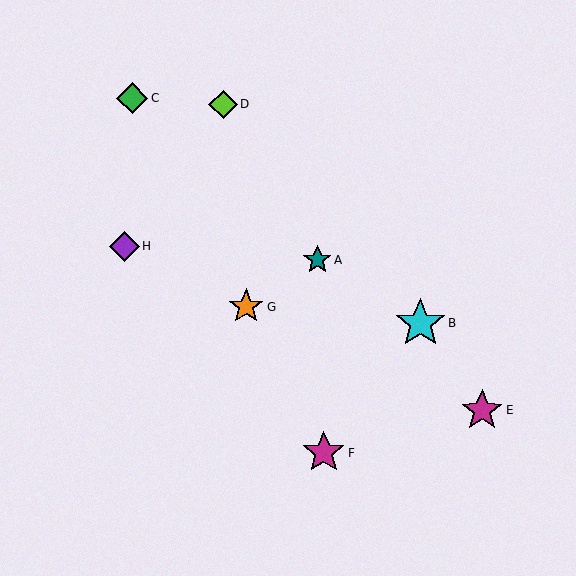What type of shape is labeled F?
Shape F is a magenta star.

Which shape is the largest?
The cyan star (labeled B) is the largest.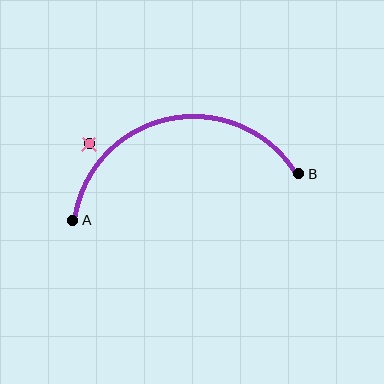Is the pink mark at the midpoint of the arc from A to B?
No — the pink mark does not lie on the arc at all. It sits slightly outside the curve.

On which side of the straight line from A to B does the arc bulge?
The arc bulges above the straight line connecting A and B.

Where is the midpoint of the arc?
The arc midpoint is the point on the curve farthest from the straight line joining A and B. It sits above that line.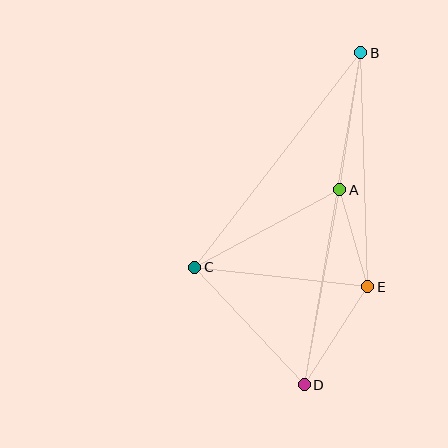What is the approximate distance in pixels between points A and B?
The distance between A and B is approximately 139 pixels.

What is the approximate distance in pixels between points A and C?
The distance between A and C is approximately 164 pixels.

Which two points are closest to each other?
Points A and E are closest to each other.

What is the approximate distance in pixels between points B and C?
The distance between B and C is approximately 271 pixels.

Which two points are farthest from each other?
Points B and D are farthest from each other.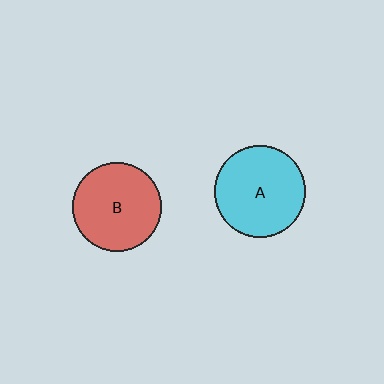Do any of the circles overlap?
No, none of the circles overlap.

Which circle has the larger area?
Circle A (cyan).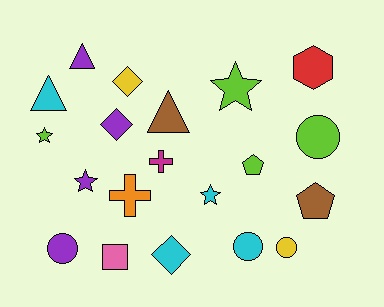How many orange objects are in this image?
There is 1 orange object.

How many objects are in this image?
There are 20 objects.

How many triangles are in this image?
There are 3 triangles.